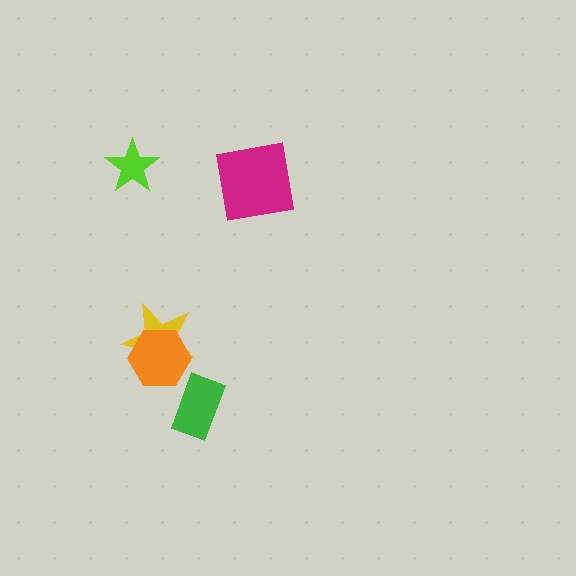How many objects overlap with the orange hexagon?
1 object overlaps with the orange hexagon.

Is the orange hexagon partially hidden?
No, no other shape covers it.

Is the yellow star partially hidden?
Yes, it is partially covered by another shape.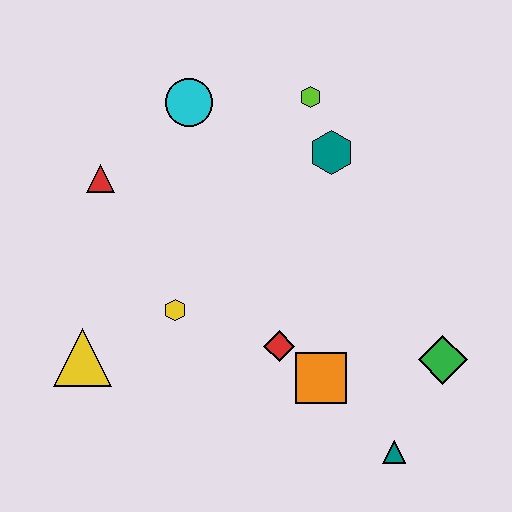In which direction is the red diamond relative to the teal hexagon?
The red diamond is below the teal hexagon.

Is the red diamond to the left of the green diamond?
Yes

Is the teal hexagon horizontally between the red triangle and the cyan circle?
No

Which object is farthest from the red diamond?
The cyan circle is farthest from the red diamond.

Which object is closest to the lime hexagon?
The teal hexagon is closest to the lime hexagon.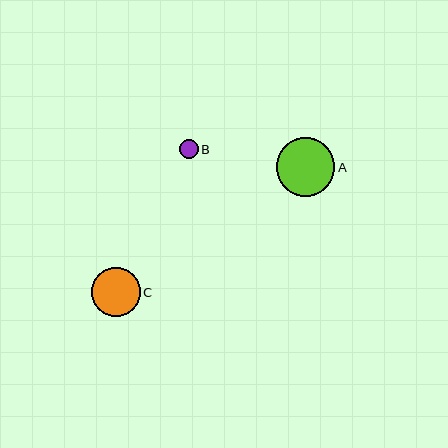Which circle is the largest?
Circle A is the largest with a size of approximately 58 pixels.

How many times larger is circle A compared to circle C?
Circle A is approximately 1.2 times the size of circle C.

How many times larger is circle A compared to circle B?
Circle A is approximately 3.1 times the size of circle B.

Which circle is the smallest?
Circle B is the smallest with a size of approximately 19 pixels.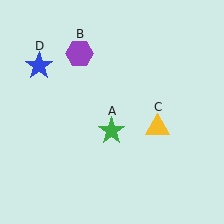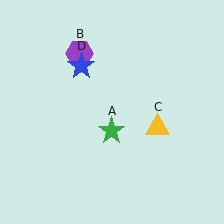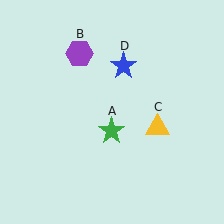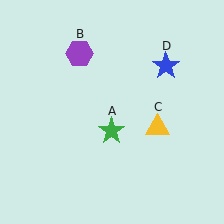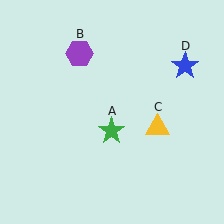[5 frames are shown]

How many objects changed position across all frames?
1 object changed position: blue star (object D).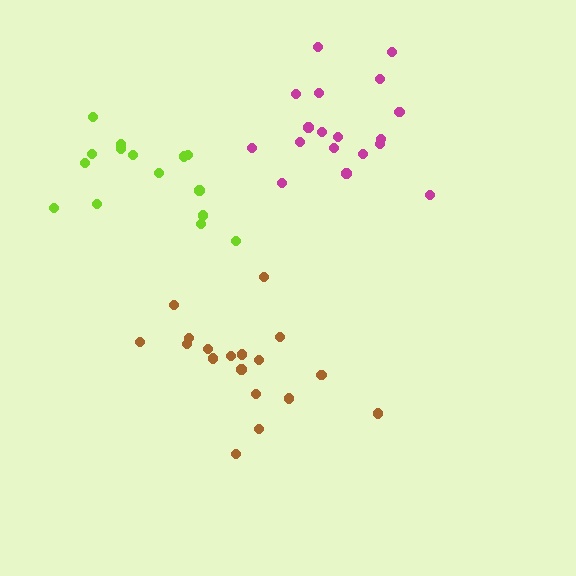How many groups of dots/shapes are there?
There are 3 groups.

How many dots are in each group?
Group 1: 18 dots, Group 2: 15 dots, Group 3: 18 dots (51 total).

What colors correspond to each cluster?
The clusters are colored: magenta, lime, brown.